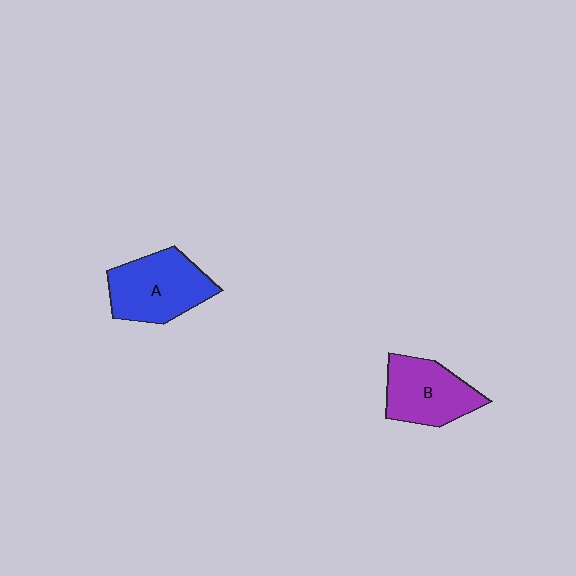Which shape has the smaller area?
Shape B (purple).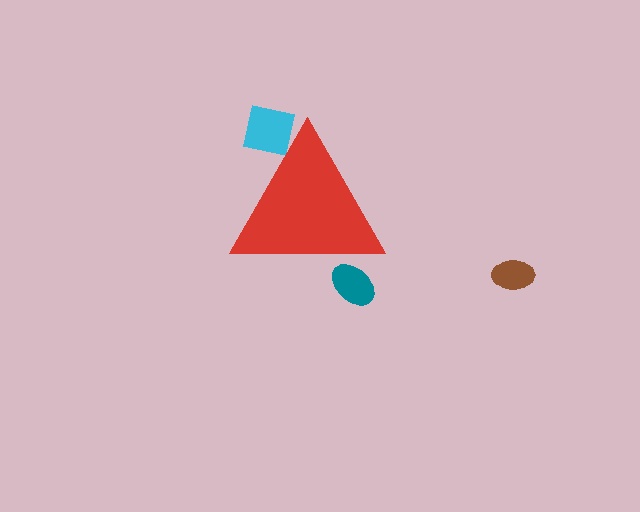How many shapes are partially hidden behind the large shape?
2 shapes are partially hidden.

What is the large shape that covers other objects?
A red triangle.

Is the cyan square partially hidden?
Yes, the cyan square is partially hidden behind the red triangle.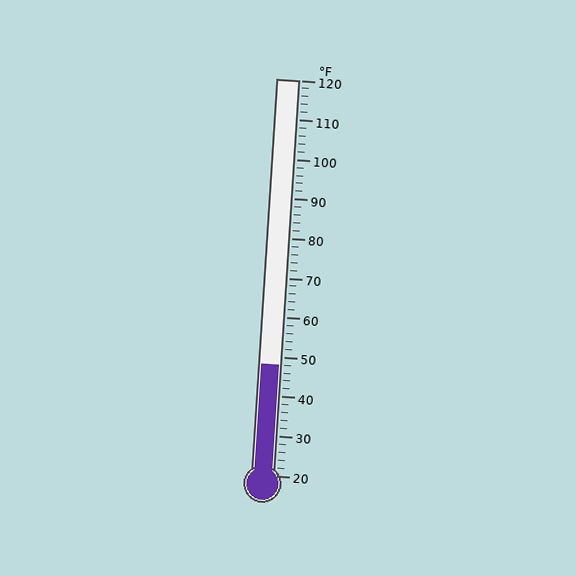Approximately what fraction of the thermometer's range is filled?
The thermometer is filled to approximately 30% of its range.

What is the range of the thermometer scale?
The thermometer scale ranges from 20°F to 120°F.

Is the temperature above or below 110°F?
The temperature is below 110°F.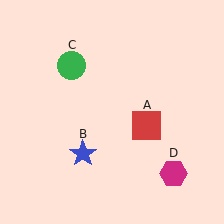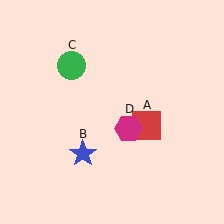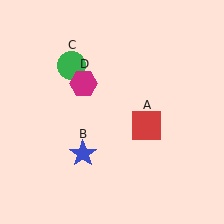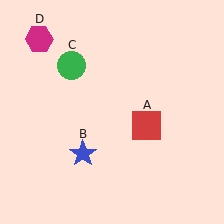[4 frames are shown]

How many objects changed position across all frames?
1 object changed position: magenta hexagon (object D).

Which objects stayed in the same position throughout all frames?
Red square (object A) and blue star (object B) and green circle (object C) remained stationary.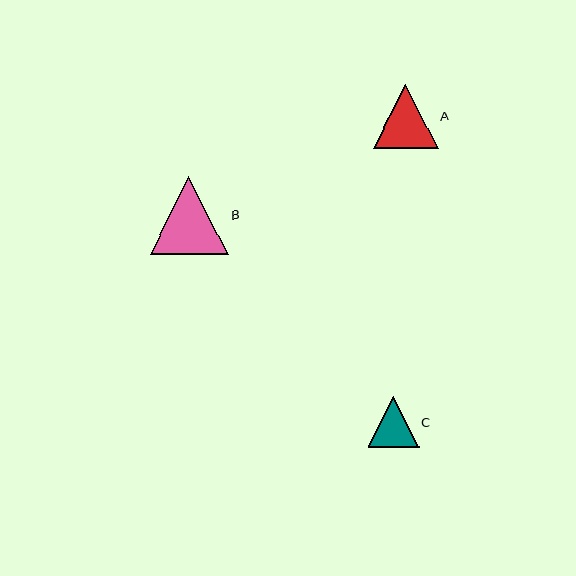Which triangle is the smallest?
Triangle C is the smallest with a size of approximately 51 pixels.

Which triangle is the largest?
Triangle B is the largest with a size of approximately 78 pixels.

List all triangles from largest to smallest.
From largest to smallest: B, A, C.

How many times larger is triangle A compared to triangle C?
Triangle A is approximately 1.3 times the size of triangle C.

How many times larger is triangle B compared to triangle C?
Triangle B is approximately 1.5 times the size of triangle C.